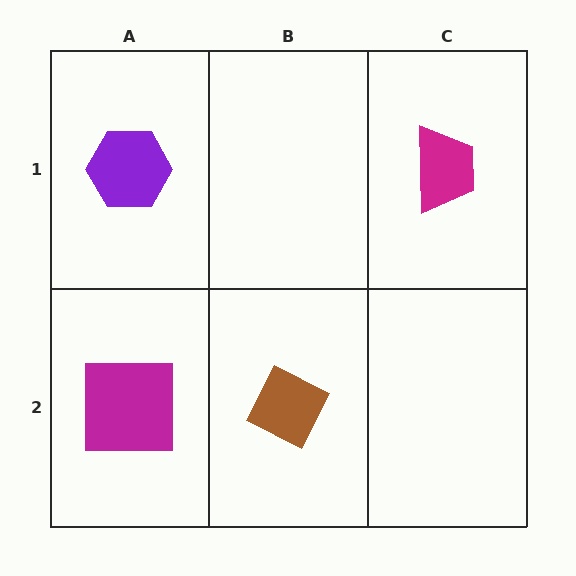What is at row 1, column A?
A purple hexagon.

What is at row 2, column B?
A brown diamond.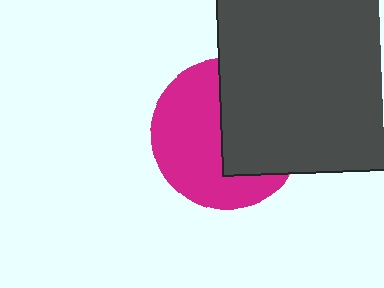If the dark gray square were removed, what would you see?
You would see the complete magenta circle.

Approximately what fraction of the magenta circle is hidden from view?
Roughly 45% of the magenta circle is hidden behind the dark gray square.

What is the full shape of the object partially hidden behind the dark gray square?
The partially hidden object is a magenta circle.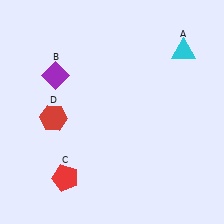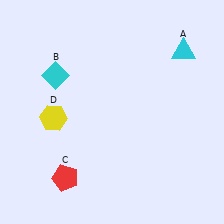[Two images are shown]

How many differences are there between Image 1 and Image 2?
There are 2 differences between the two images.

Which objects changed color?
B changed from purple to cyan. D changed from red to yellow.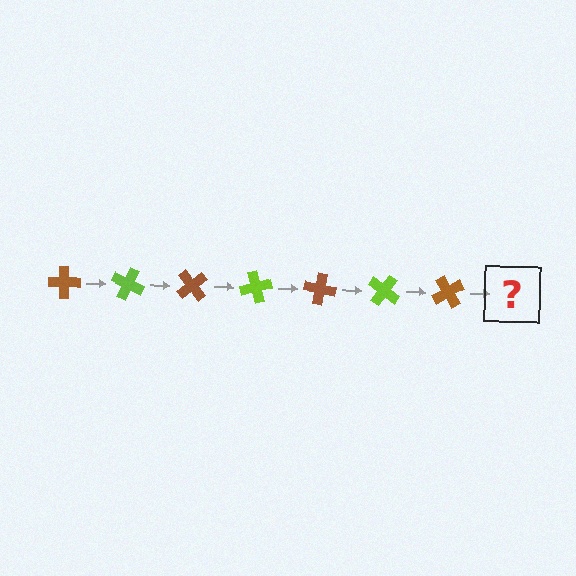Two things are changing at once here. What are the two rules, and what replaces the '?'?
The two rules are that it rotates 25 degrees each step and the color cycles through brown and lime. The '?' should be a lime cross, rotated 175 degrees from the start.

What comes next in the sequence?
The next element should be a lime cross, rotated 175 degrees from the start.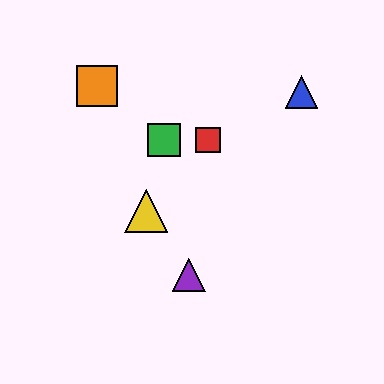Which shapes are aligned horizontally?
The red square, the green square are aligned horizontally.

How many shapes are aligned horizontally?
2 shapes (the red square, the green square) are aligned horizontally.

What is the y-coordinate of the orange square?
The orange square is at y≈86.